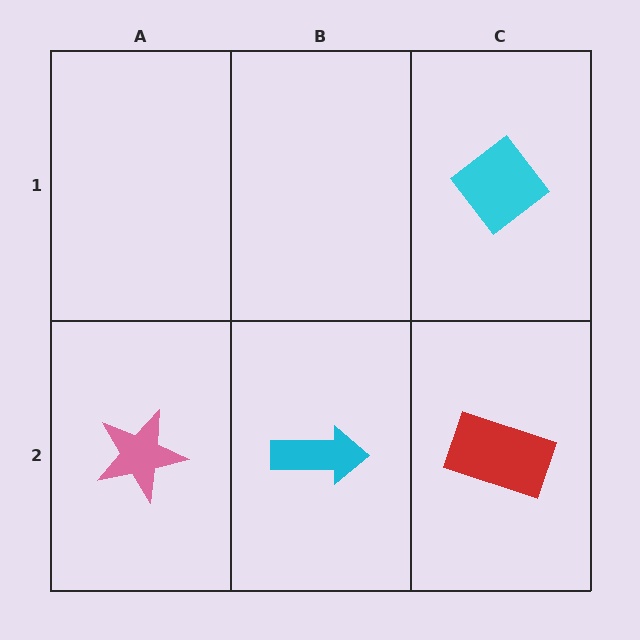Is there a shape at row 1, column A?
No, that cell is empty.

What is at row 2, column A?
A pink star.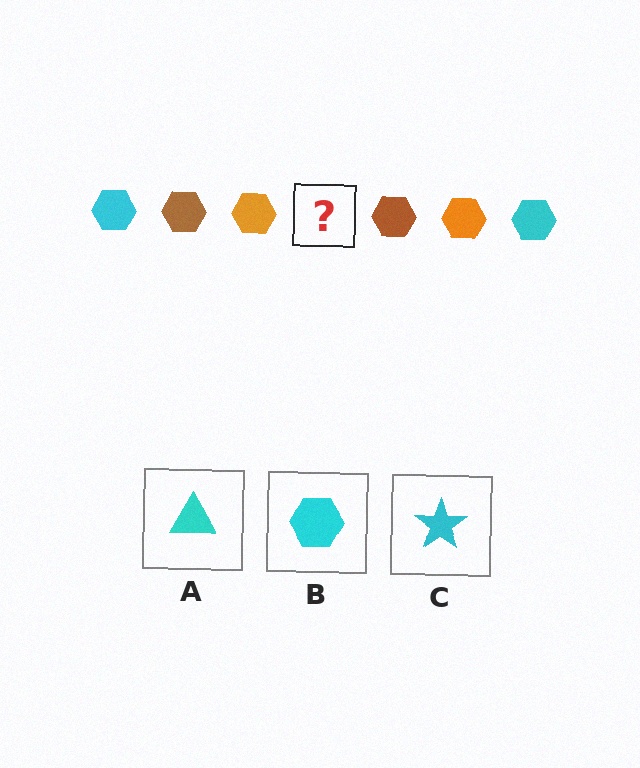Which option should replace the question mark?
Option B.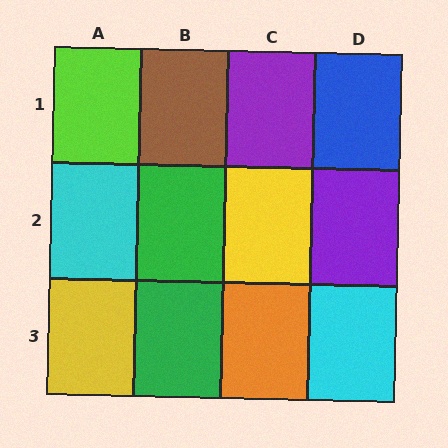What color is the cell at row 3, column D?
Cyan.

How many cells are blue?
1 cell is blue.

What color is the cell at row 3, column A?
Yellow.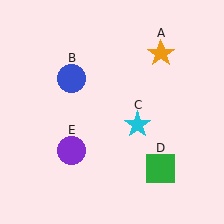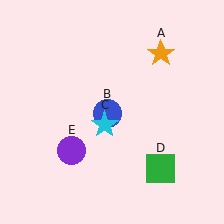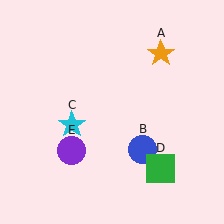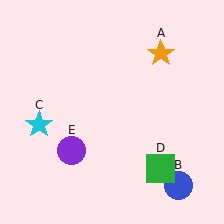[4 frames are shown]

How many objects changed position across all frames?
2 objects changed position: blue circle (object B), cyan star (object C).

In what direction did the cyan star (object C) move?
The cyan star (object C) moved left.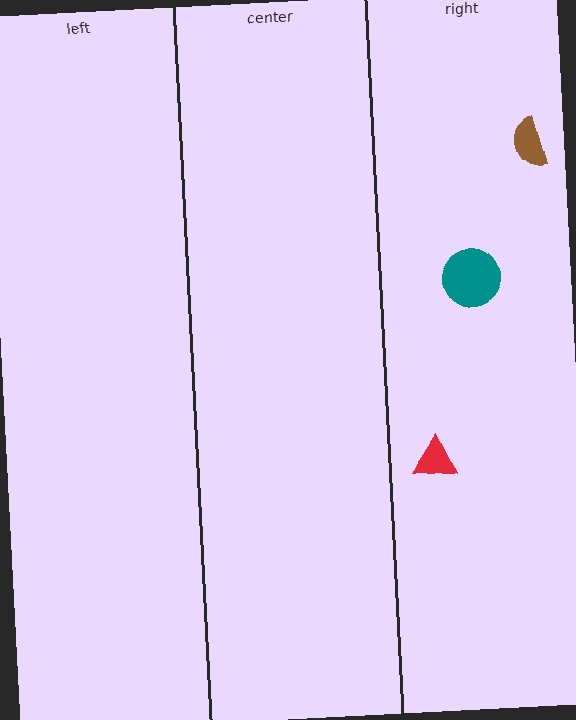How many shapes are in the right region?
3.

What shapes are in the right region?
The brown semicircle, the red triangle, the teal circle.